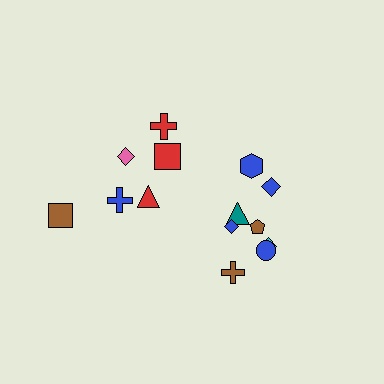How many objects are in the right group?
There are 8 objects.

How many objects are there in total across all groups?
There are 14 objects.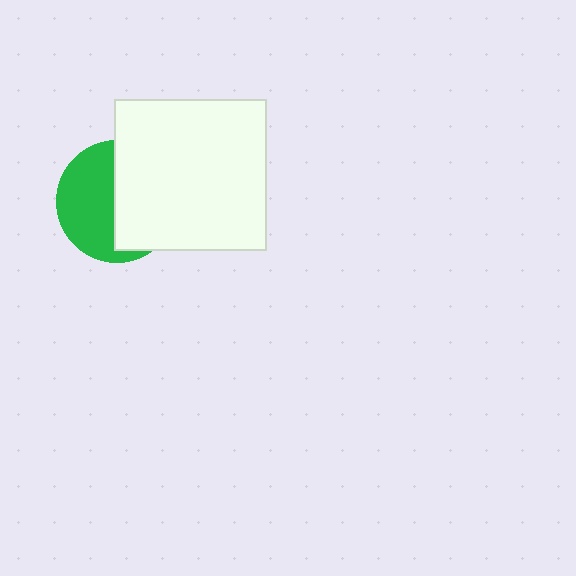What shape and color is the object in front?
The object in front is a white square.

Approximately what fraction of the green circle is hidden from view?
Roughly 51% of the green circle is hidden behind the white square.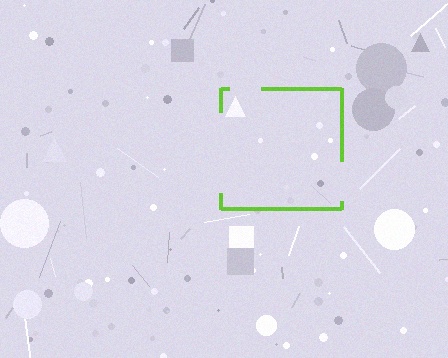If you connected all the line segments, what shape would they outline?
They would outline a square.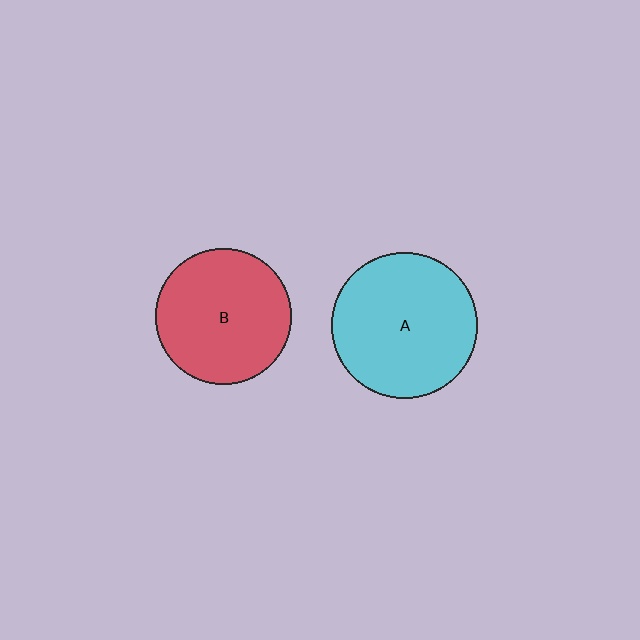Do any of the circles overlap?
No, none of the circles overlap.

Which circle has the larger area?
Circle A (cyan).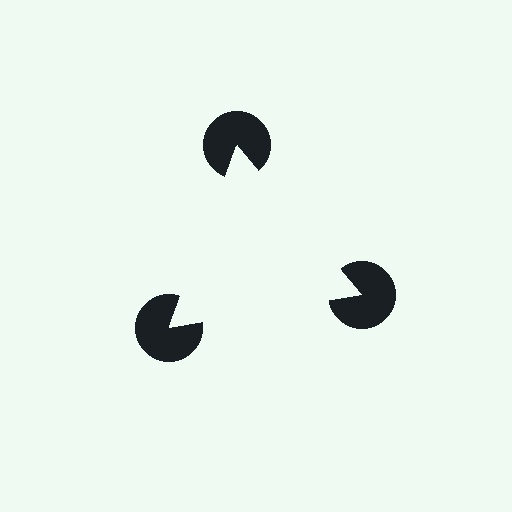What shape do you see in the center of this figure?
An illusory triangle — its edges are inferred from the aligned wedge cuts in the pac-man discs, not physically drawn.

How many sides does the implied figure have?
3 sides.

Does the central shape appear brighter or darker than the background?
It typically appears slightly brighter than the background, even though no actual brightness change is drawn.